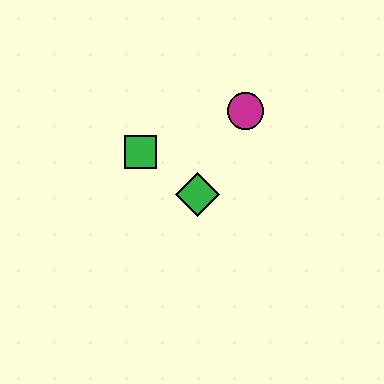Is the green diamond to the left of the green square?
No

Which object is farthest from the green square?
The magenta circle is farthest from the green square.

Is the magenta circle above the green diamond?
Yes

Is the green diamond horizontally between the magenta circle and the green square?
Yes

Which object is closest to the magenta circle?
The green diamond is closest to the magenta circle.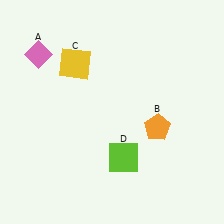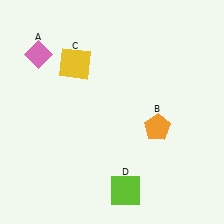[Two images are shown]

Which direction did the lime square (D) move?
The lime square (D) moved down.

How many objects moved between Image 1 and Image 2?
1 object moved between the two images.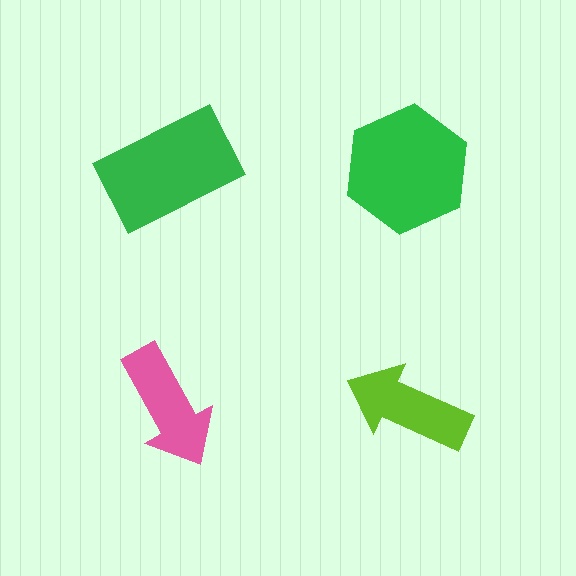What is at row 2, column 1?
A pink arrow.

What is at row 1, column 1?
A green rectangle.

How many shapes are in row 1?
2 shapes.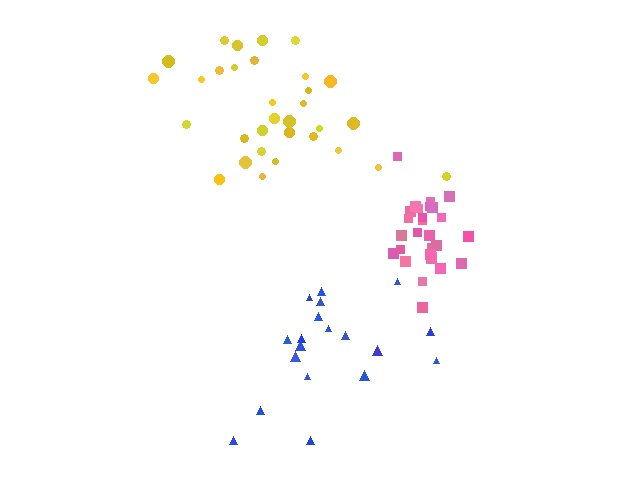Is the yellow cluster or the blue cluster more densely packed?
Yellow.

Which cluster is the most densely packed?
Pink.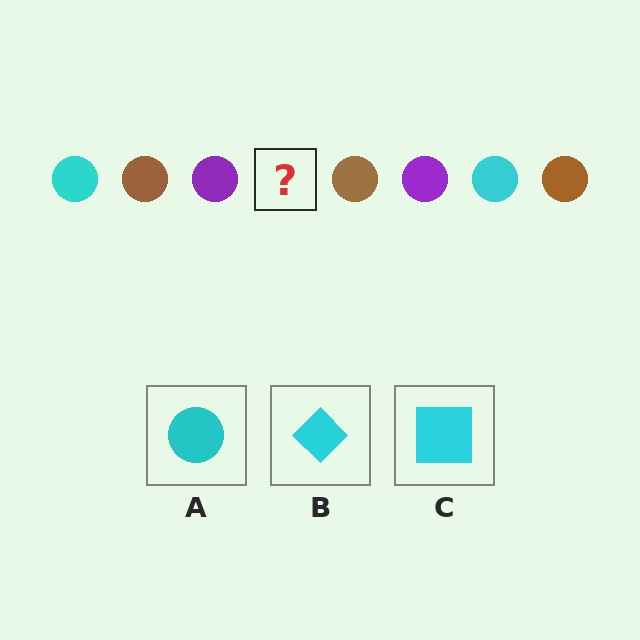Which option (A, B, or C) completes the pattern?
A.